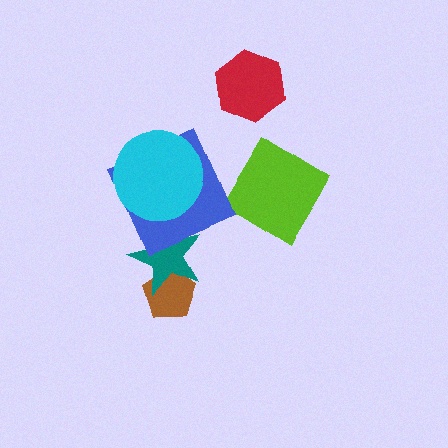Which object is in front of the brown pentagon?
The teal star is in front of the brown pentagon.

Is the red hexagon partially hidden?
No, no other shape covers it.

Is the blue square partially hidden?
Yes, it is partially covered by another shape.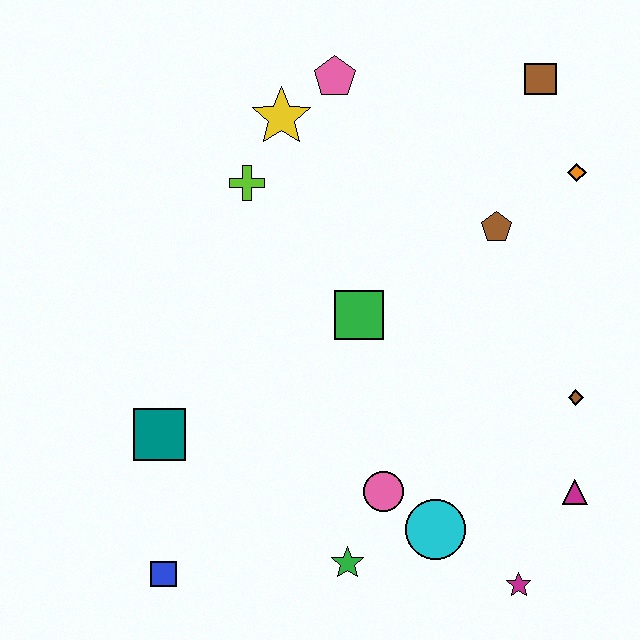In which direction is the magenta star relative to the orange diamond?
The magenta star is below the orange diamond.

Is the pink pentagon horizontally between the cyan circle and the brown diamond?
No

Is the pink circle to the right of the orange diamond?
No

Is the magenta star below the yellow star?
Yes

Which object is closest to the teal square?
The blue square is closest to the teal square.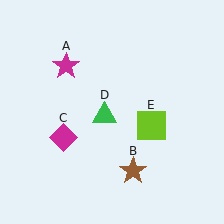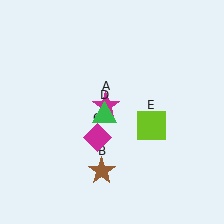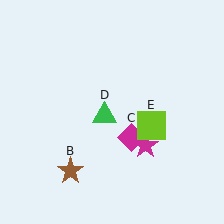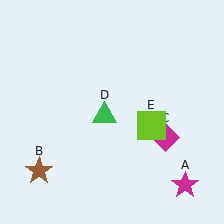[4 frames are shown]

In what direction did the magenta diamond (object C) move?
The magenta diamond (object C) moved right.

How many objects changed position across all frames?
3 objects changed position: magenta star (object A), brown star (object B), magenta diamond (object C).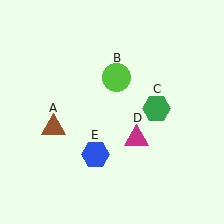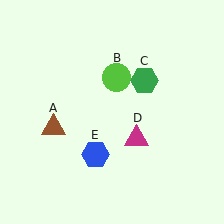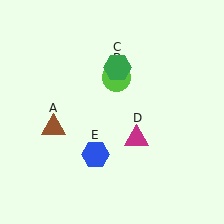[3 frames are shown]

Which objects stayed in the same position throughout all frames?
Brown triangle (object A) and lime circle (object B) and magenta triangle (object D) and blue hexagon (object E) remained stationary.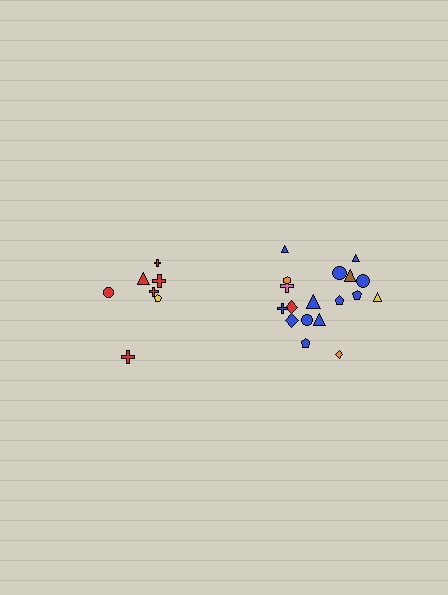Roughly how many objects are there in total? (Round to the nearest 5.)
Roughly 25 objects in total.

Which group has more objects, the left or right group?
The right group.